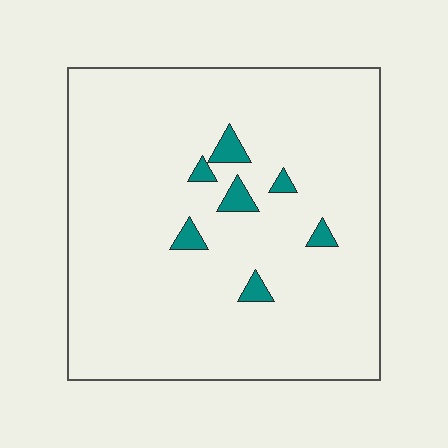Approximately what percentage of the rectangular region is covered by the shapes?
Approximately 5%.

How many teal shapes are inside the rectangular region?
7.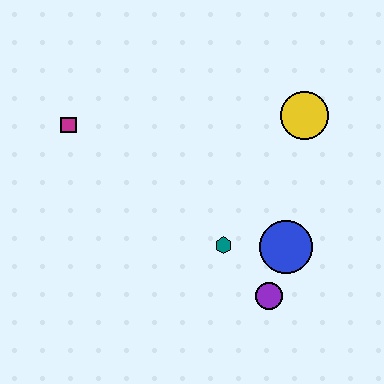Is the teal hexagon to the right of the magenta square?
Yes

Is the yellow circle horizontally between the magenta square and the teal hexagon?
No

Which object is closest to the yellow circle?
The blue circle is closest to the yellow circle.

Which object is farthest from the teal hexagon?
The magenta square is farthest from the teal hexagon.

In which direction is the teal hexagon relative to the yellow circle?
The teal hexagon is below the yellow circle.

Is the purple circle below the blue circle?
Yes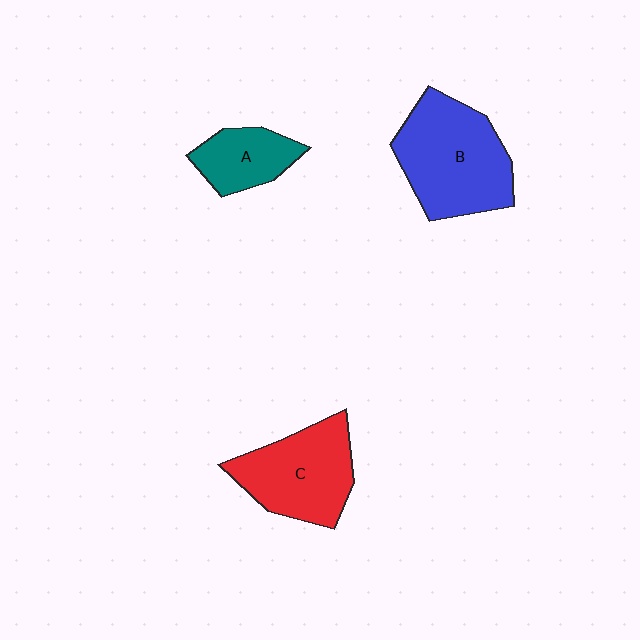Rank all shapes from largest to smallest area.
From largest to smallest: B (blue), C (red), A (teal).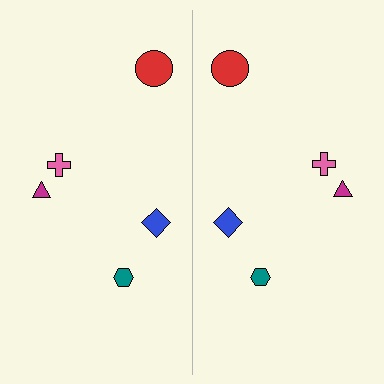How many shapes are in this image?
There are 10 shapes in this image.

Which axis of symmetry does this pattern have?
The pattern has a vertical axis of symmetry running through the center of the image.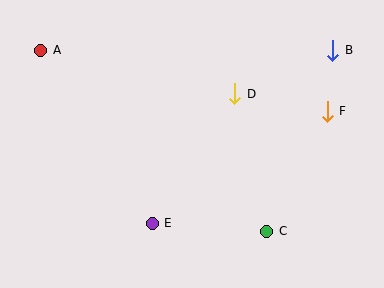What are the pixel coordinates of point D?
Point D is at (235, 94).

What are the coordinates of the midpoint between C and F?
The midpoint between C and F is at (297, 171).